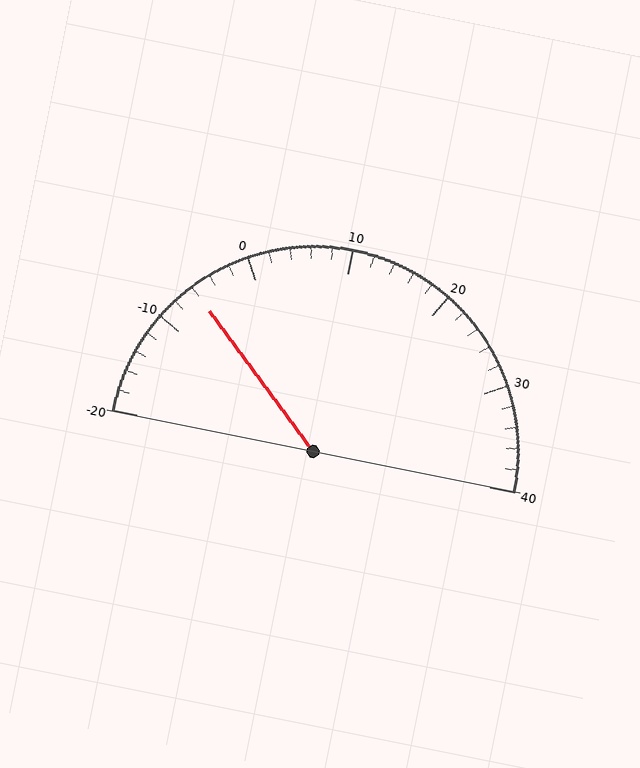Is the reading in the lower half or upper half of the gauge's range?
The reading is in the lower half of the range (-20 to 40).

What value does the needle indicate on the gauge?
The needle indicates approximately -6.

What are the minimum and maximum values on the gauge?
The gauge ranges from -20 to 40.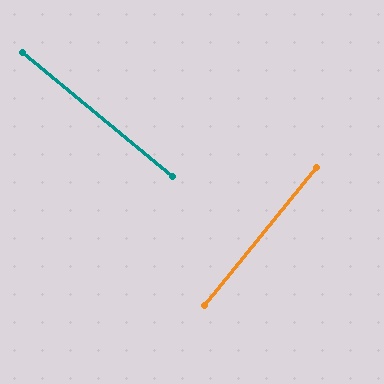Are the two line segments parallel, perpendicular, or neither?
Perpendicular — they meet at approximately 89°.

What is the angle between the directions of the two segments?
Approximately 89 degrees.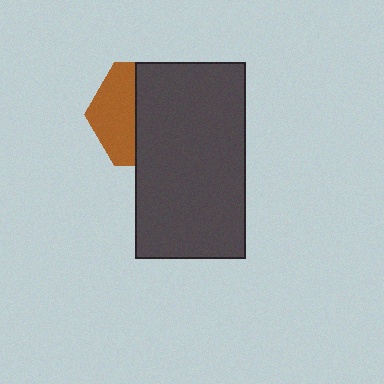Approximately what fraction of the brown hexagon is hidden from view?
Roughly 60% of the brown hexagon is hidden behind the dark gray rectangle.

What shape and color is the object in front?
The object in front is a dark gray rectangle.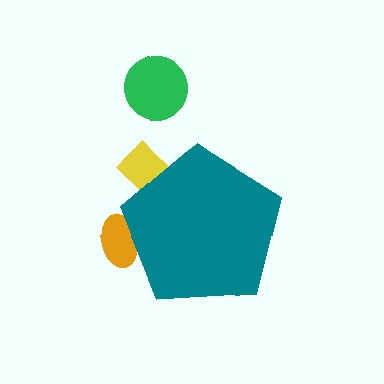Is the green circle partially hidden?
No, the green circle is fully visible.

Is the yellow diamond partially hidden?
Yes, the yellow diamond is partially hidden behind the teal pentagon.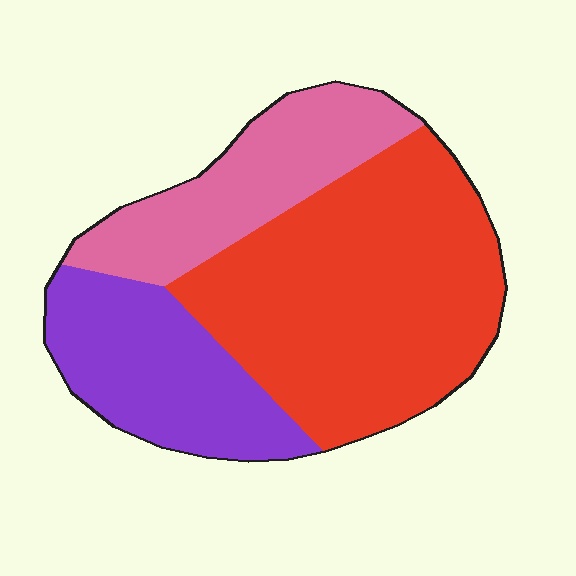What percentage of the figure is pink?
Pink covers 23% of the figure.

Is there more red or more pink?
Red.